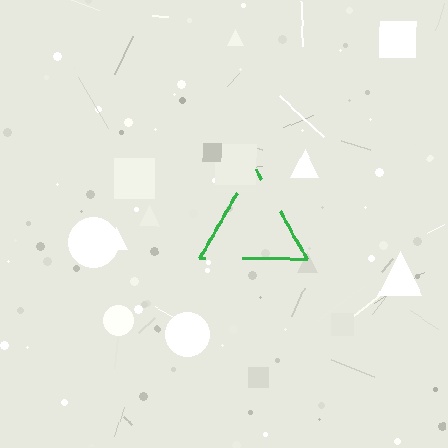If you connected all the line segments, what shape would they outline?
They would outline a triangle.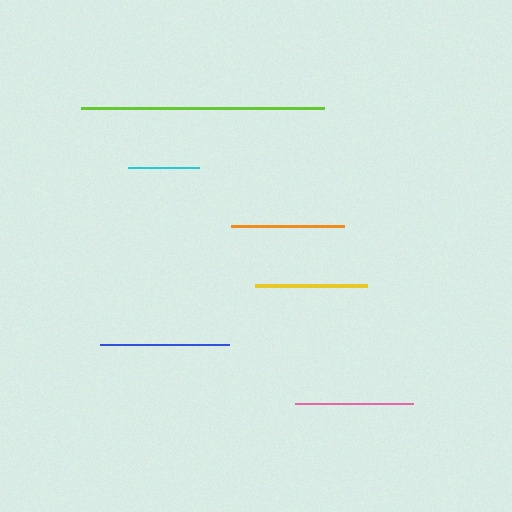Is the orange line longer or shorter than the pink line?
The pink line is longer than the orange line.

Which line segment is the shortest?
The cyan line is the shortest at approximately 72 pixels.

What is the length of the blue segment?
The blue segment is approximately 130 pixels long.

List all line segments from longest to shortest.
From longest to shortest: lime, blue, pink, orange, yellow, cyan.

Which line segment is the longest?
The lime line is the longest at approximately 243 pixels.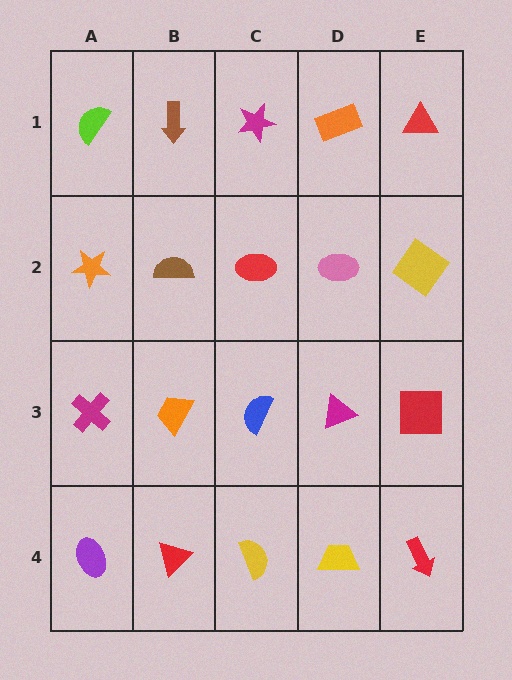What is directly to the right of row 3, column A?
An orange trapezoid.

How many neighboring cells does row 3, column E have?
3.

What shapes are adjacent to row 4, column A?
A magenta cross (row 3, column A), a red triangle (row 4, column B).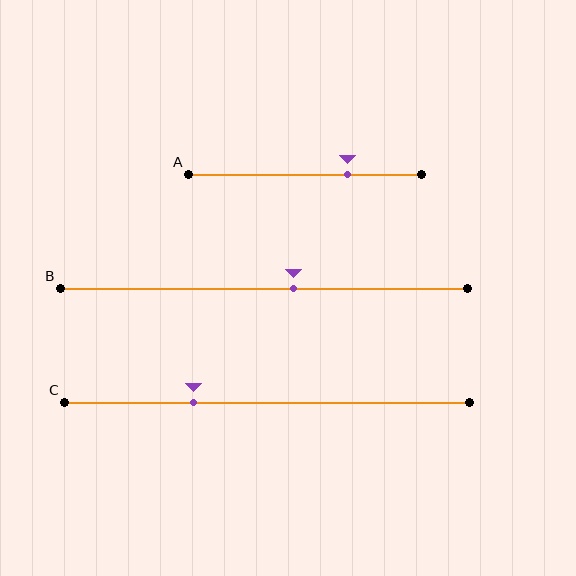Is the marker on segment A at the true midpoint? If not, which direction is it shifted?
No, the marker on segment A is shifted to the right by about 18% of the segment length.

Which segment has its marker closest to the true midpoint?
Segment B has its marker closest to the true midpoint.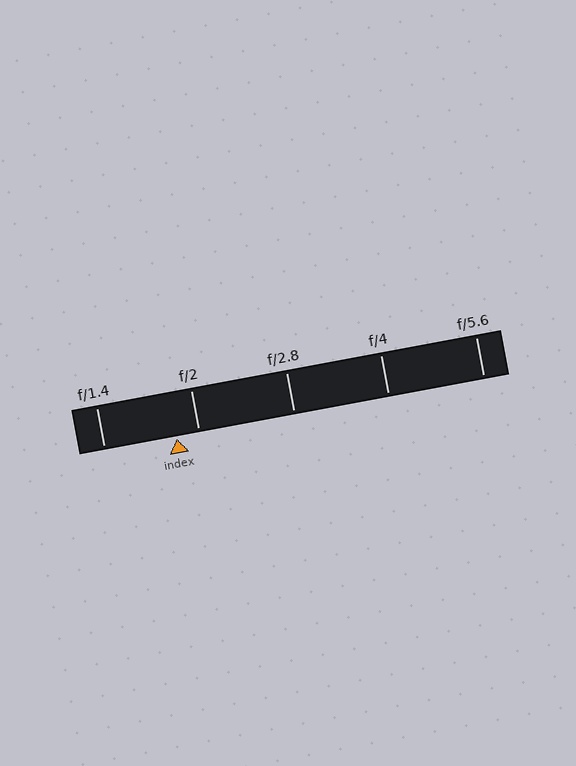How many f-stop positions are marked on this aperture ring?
There are 5 f-stop positions marked.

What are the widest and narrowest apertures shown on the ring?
The widest aperture shown is f/1.4 and the narrowest is f/5.6.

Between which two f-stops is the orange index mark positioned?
The index mark is between f/1.4 and f/2.